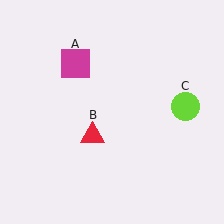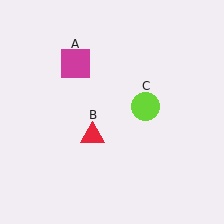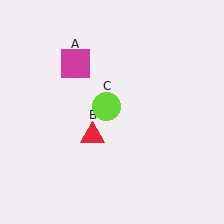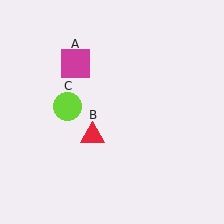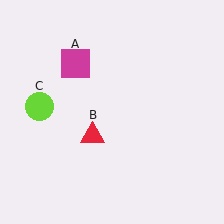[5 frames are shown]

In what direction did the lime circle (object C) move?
The lime circle (object C) moved left.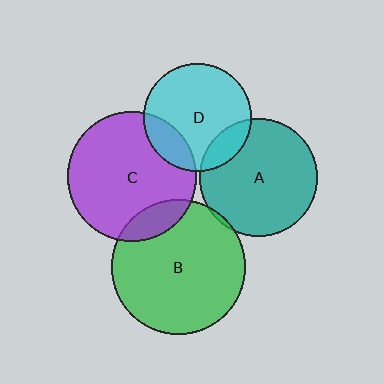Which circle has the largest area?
Circle B (green).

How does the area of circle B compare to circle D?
Approximately 1.6 times.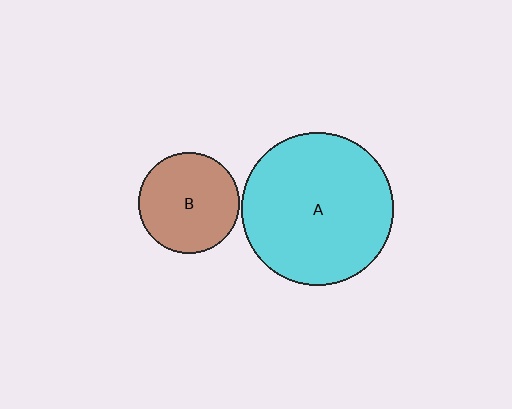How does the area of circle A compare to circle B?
Approximately 2.3 times.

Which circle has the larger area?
Circle A (cyan).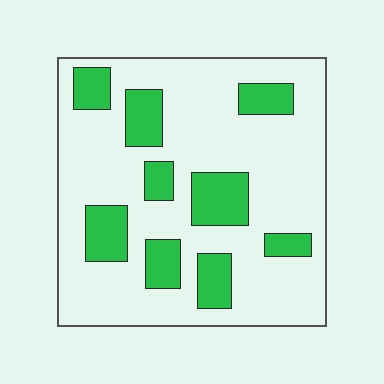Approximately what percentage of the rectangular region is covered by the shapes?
Approximately 25%.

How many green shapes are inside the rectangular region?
9.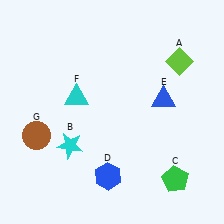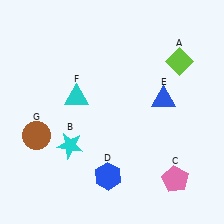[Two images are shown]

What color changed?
The pentagon (C) changed from green in Image 1 to pink in Image 2.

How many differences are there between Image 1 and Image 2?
There is 1 difference between the two images.